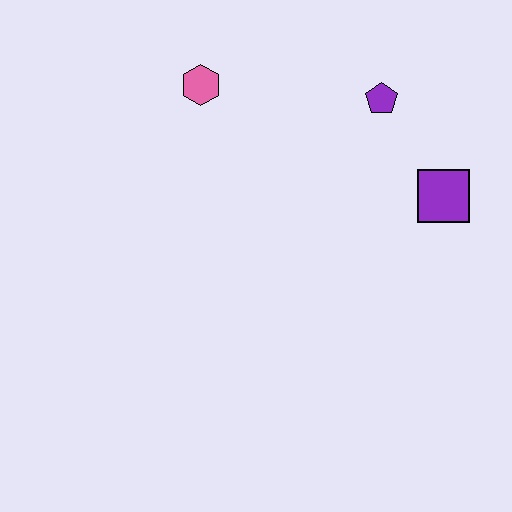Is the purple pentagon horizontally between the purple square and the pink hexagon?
Yes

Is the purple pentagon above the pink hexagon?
No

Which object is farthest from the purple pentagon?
The pink hexagon is farthest from the purple pentagon.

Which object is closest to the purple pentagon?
The purple square is closest to the purple pentagon.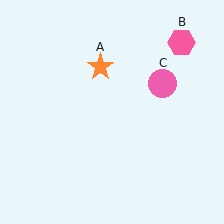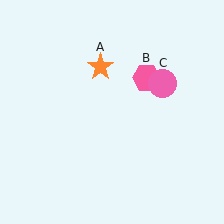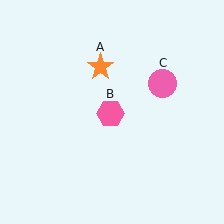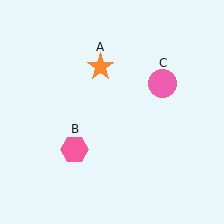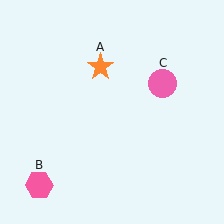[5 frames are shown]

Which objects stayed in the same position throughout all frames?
Orange star (object A) and pink circle (object C) remained stationary.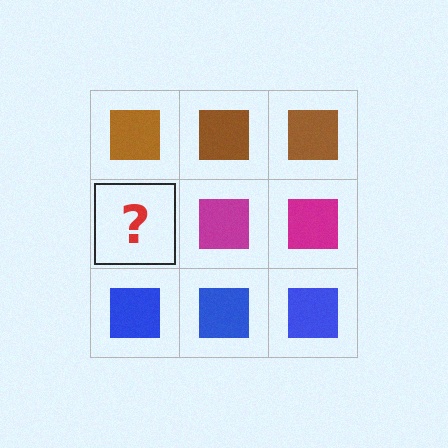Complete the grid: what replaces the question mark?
The question mark should be replaced with a magenta square.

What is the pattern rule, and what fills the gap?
The rule is that each row has a consistent color. The gap should be filled with a magenta square.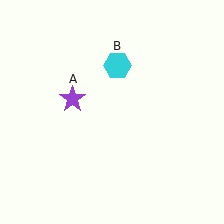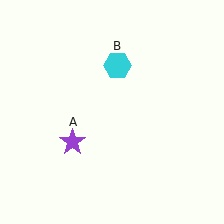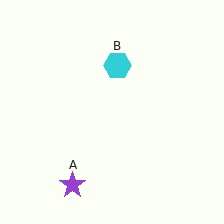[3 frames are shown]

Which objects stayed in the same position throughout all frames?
Cyan hexagon (object B) remained stationary.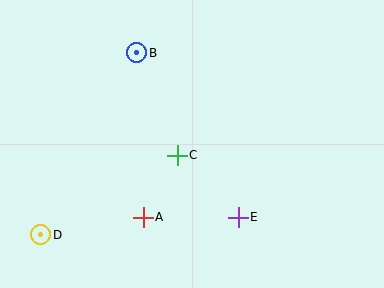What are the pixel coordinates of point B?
Point B is at (137, 53).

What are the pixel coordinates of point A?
Point A is at (143, 217).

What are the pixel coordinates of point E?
Point E is at (238, 217).